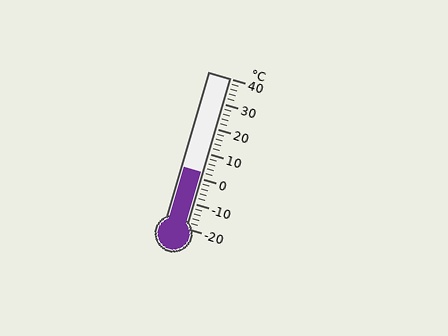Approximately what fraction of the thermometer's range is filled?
The thermometer is filled to approximately 35% of its range.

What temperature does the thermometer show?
The thermometer shows approximately 2°C.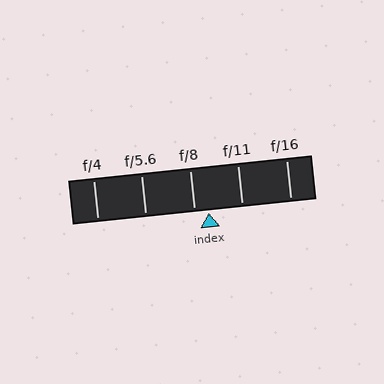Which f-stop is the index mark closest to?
The index mark is closest to f/8.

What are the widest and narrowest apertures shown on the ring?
The widest aperture shown is f/4 and the narrowest is f/16.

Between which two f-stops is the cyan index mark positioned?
The index mark is between f/8 and f/11.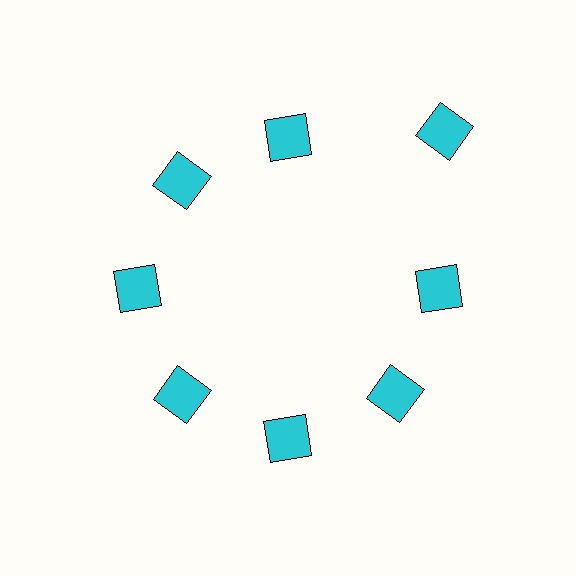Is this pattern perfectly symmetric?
No. The 8 cyan squares are arranged in a ring, but one element near the 2 o'clock position is pushed outward from the center, breaking the 8-fold rotational symmetry.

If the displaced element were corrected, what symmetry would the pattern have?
It would have 8-fold rotational symmetry — the pattern would map onto itself every 45 degrees.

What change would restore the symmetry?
The symmetry would be restored by moving it inward, back onto the ring so that all 8 squares sit at equal angles and equal distance from the center.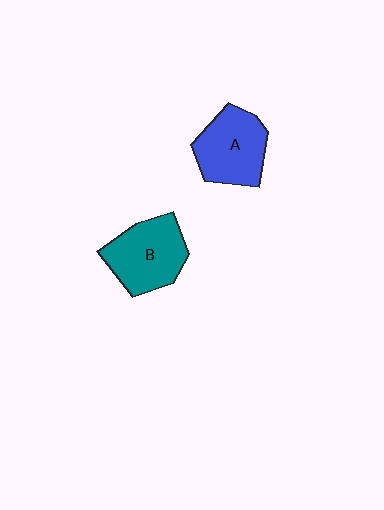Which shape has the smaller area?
Shape A (blue).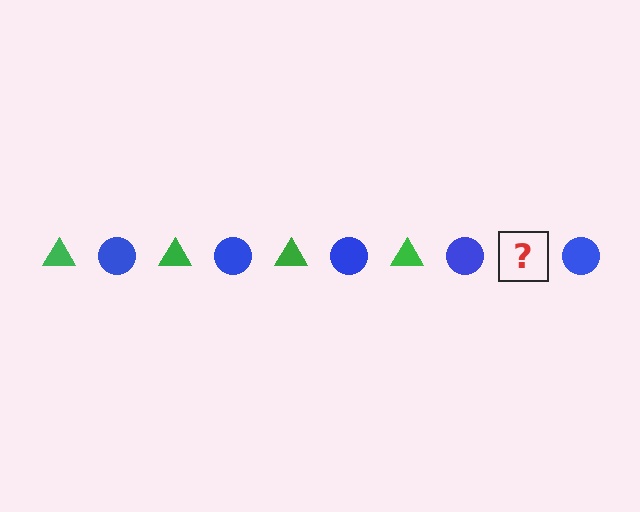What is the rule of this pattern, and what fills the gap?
The rule is that the pattern alternates between green triangle and blue circle. The gap should be filled with a green triangle.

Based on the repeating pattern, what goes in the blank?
The blank should be a green triangle.